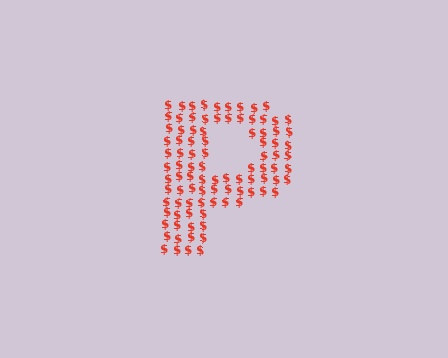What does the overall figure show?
The overall figure shows the letter P.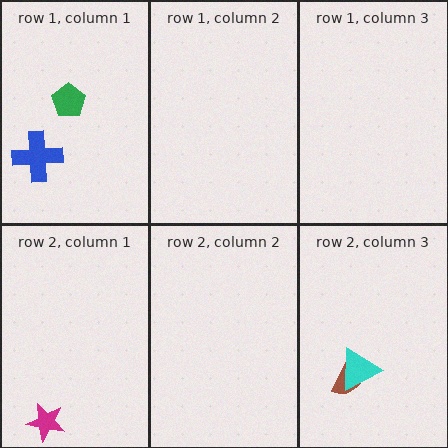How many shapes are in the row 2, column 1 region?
1.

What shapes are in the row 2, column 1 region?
The magenta star.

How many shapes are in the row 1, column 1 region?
2.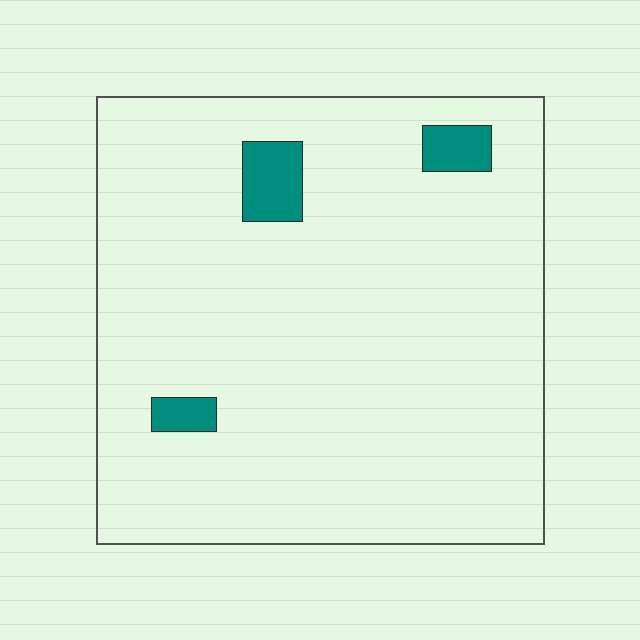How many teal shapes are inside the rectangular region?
3.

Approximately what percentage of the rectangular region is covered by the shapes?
Approximately 5%.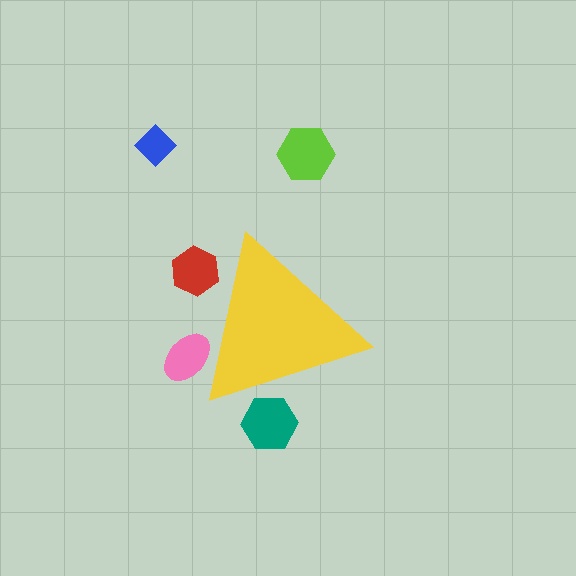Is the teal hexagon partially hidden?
Yes, the teal hexagon is partially hidden behind the yellow triangle.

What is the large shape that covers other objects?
A yellow triangle.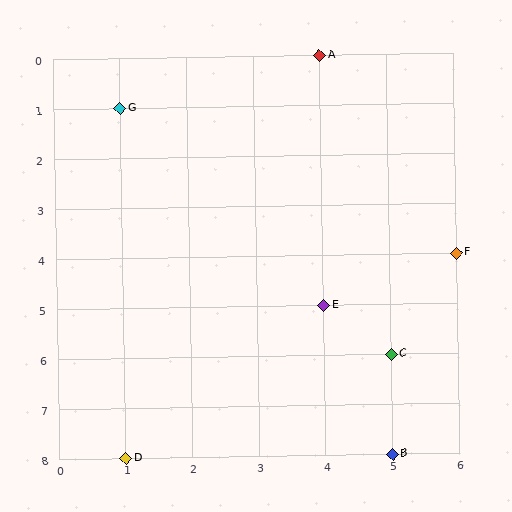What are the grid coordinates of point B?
Point B is at grid coordinates (5, 8).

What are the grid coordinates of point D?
Point D is at grid coordinates (1, 8).